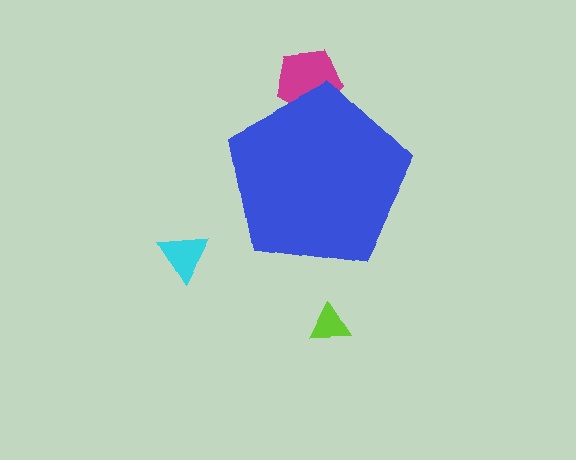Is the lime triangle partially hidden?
No, the lime triangle is fully visible.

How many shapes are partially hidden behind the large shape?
1 shape is partially hidden.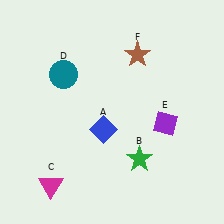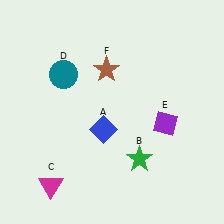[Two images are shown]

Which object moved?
The brown star (F) moved left.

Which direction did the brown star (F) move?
The brown star (F) moved left.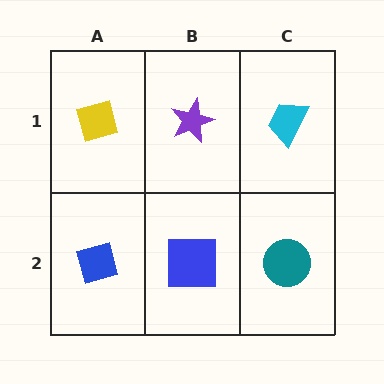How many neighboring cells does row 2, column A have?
2.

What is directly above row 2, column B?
A purple star.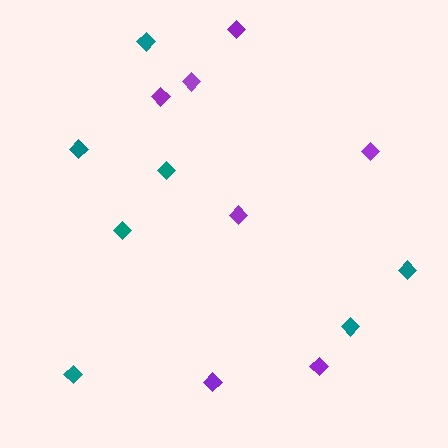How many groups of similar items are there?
There are 2 groups: one group of purple diamonds (7) and one group of teal diamonds (7).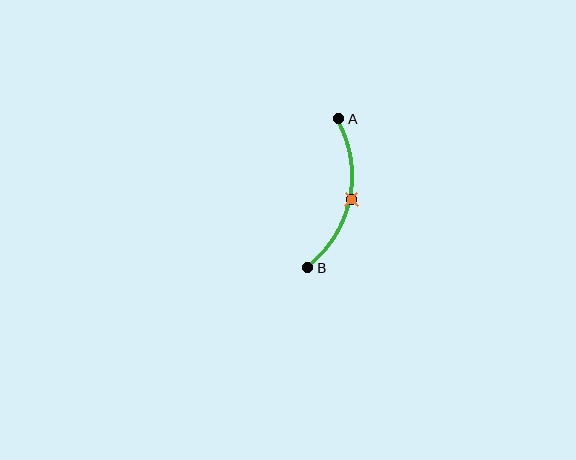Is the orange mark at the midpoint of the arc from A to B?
Yes. The orange mark lies on the arc at equal arc-length from both A and B — it is the arc midpoint.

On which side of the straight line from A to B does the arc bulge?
The arc bulges to the right of the straight line connecting A and B.